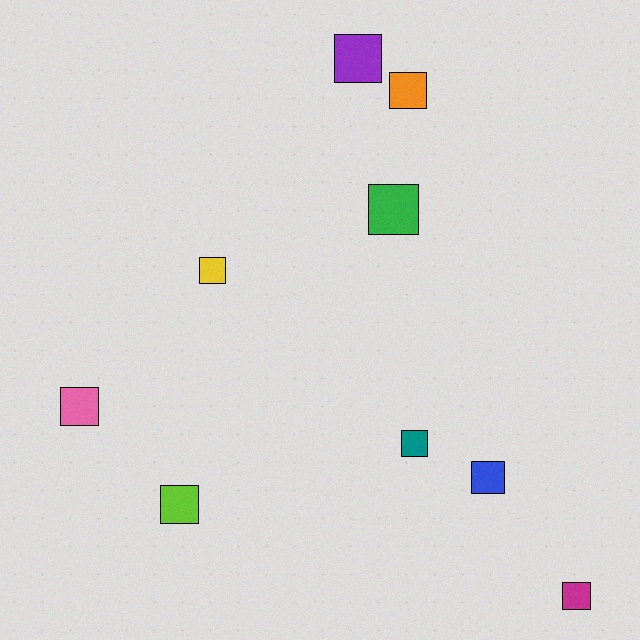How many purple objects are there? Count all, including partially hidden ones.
There is 1 purple object.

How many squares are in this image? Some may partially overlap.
There are 9 squares.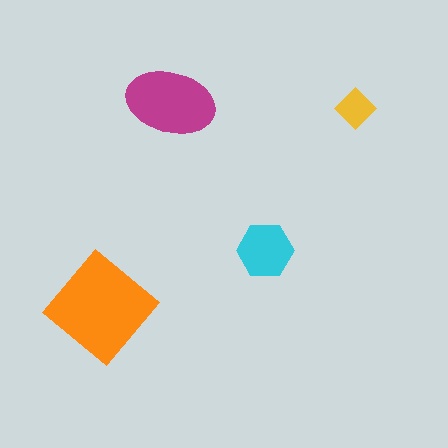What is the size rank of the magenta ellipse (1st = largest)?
2nd.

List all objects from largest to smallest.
The orange diamond, the magenta ellipse, the cyan hexagon, the yellow diamond.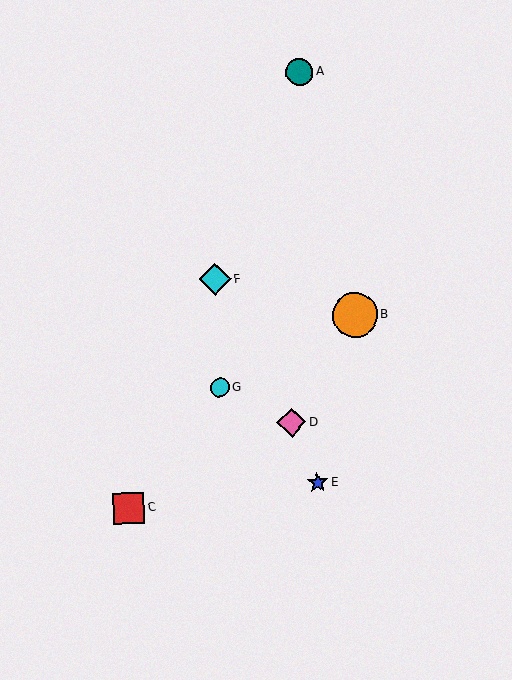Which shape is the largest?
The orange circle (labeled B) is the largest.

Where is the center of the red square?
The center of the red square is at (129, 508).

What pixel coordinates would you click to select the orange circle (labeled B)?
Click at (355, 315) to select the orange circle B.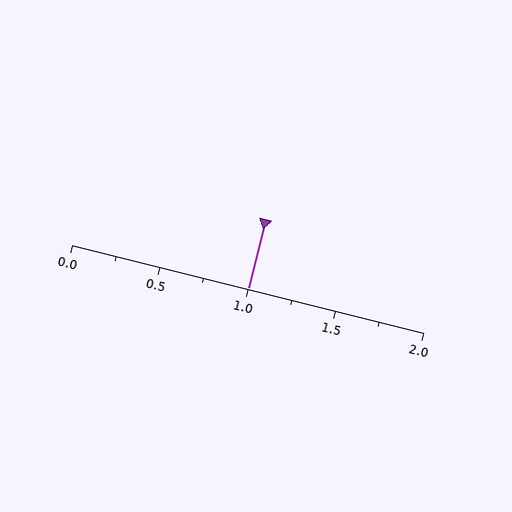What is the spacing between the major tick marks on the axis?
The major ticks are spaced 0.5 apart.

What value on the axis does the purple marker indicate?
The marker indicates approximately 1.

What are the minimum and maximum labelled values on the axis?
The axis runs from 0.0 to 2.0.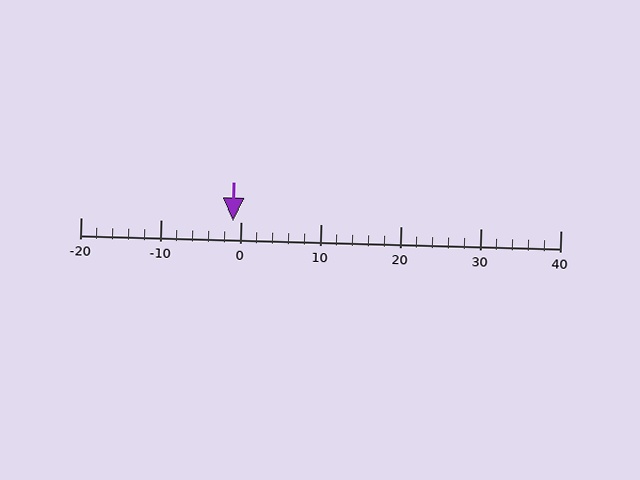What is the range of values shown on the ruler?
The ruler shows values from -20 to 40.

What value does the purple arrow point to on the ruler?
The purple arrow points to approximately -1.